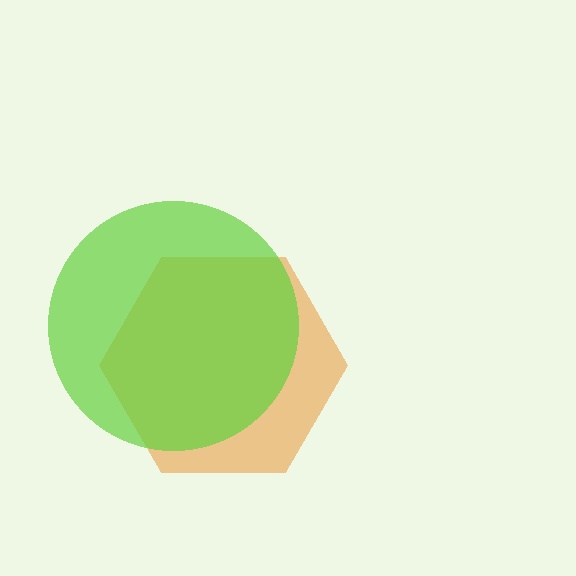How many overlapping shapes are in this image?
There are 2 overlapping shapes in the image.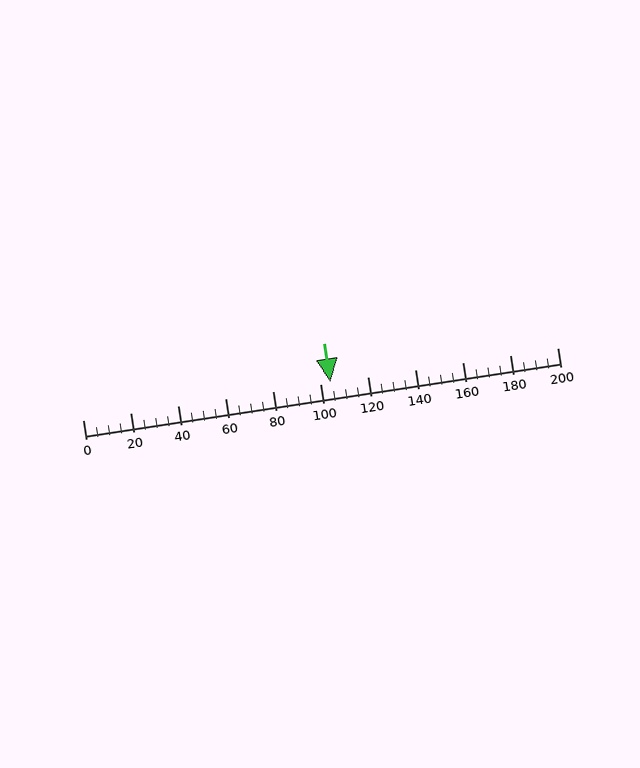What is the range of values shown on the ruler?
The ruler shows values from 0 to 200.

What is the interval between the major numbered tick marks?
The major tick marks are spaced 20 units apart.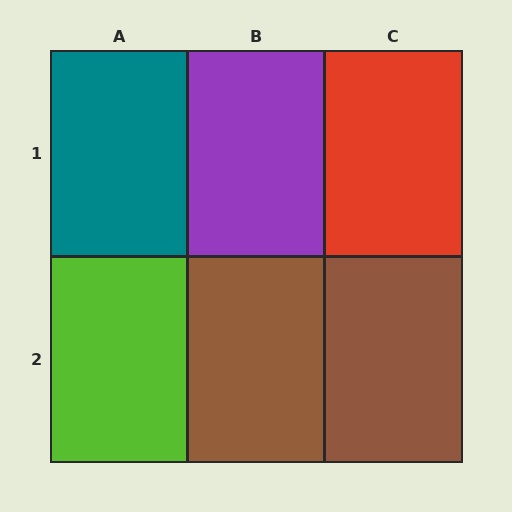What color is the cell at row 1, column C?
Red.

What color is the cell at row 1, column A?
Teal.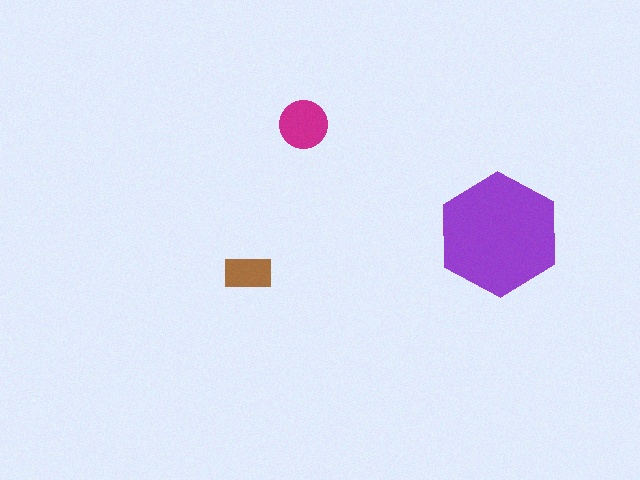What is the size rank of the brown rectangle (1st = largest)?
3rd.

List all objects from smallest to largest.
The brown rectangle, the magenta circle, the purple hexagon.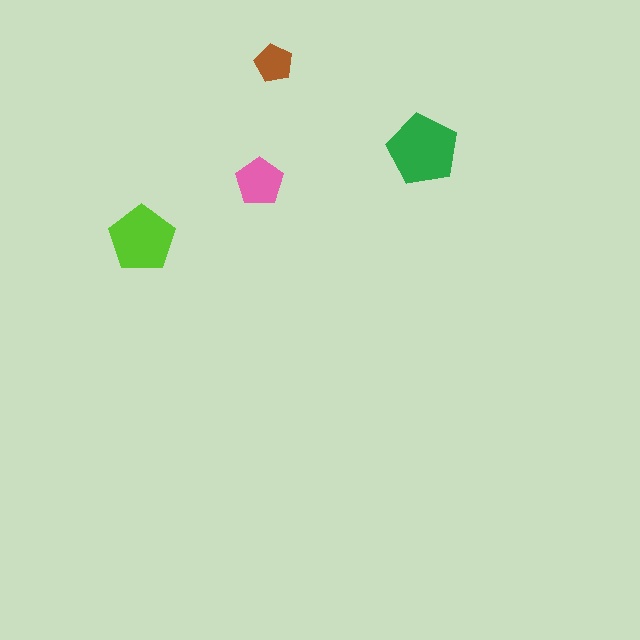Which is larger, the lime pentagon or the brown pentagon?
The lime one.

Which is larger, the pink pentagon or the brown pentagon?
The pink one.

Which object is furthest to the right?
The green pentagon is rightmost.